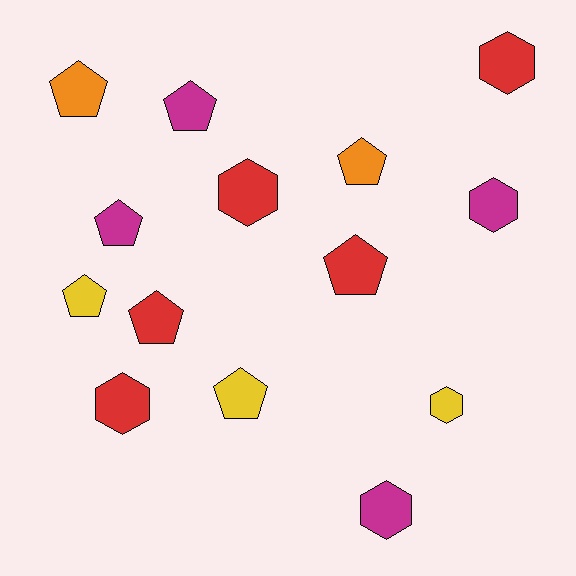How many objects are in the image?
There are 14 objects.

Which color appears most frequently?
Red, with 5 objects.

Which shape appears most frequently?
Pentagon, with 8 objects.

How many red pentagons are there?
There are 2 red pentagons.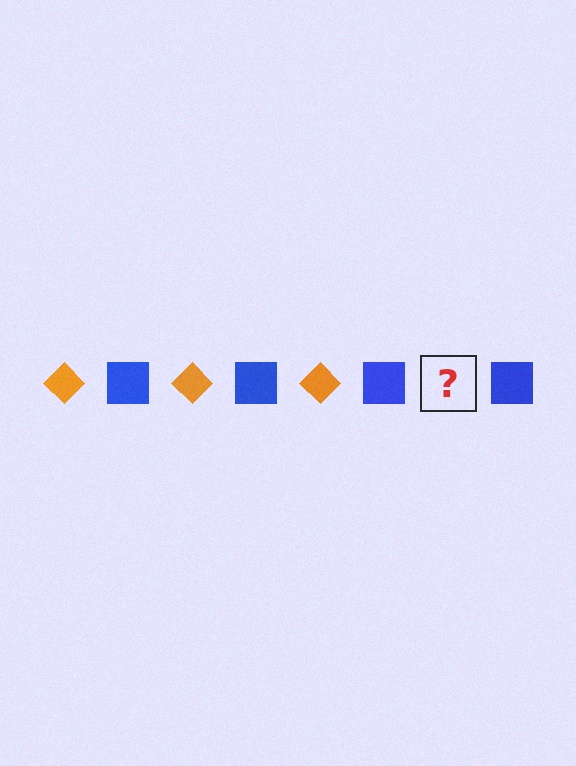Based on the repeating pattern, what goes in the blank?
The blank should be an orange diamond.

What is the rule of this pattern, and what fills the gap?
The rule is that the pattern alternates between orange diamond and blue square. The gap should be filled with an orange diamond.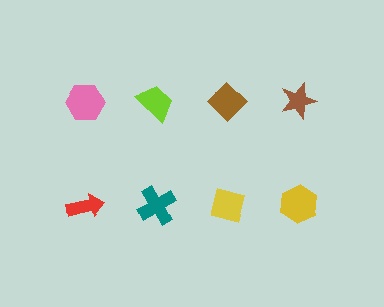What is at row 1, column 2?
A lime trapezoid.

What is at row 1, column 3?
A brown diamond.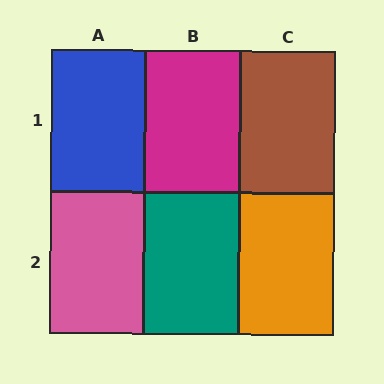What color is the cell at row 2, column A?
Pink.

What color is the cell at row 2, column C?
Orange.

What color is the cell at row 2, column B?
Teal.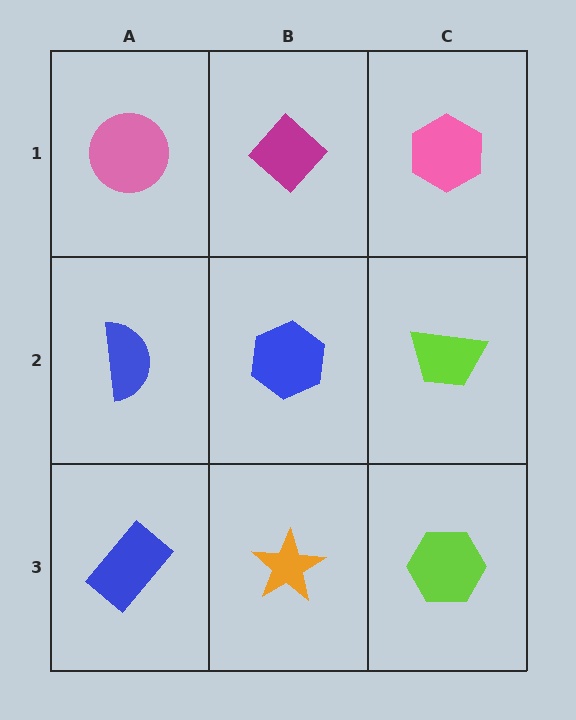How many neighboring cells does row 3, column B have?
3.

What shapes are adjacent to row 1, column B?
A blue hexagon (row 2, column B), a pink circle (row 1, column A), a pink hexagon (row 1, column C).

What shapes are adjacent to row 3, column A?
A blue semicircle (row 2, column A), an orange star (row 3, column B).